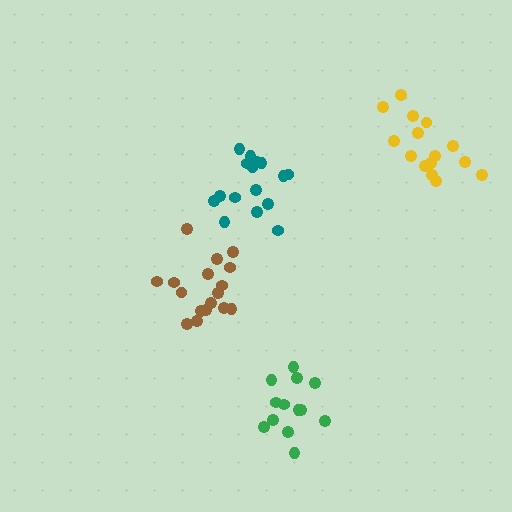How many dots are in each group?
Group 1: 16 dots, Group 2: 15 dots, Group 3: 13 dots, Group 4: 17 dots (61 total).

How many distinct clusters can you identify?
There are 4 distinct clusters.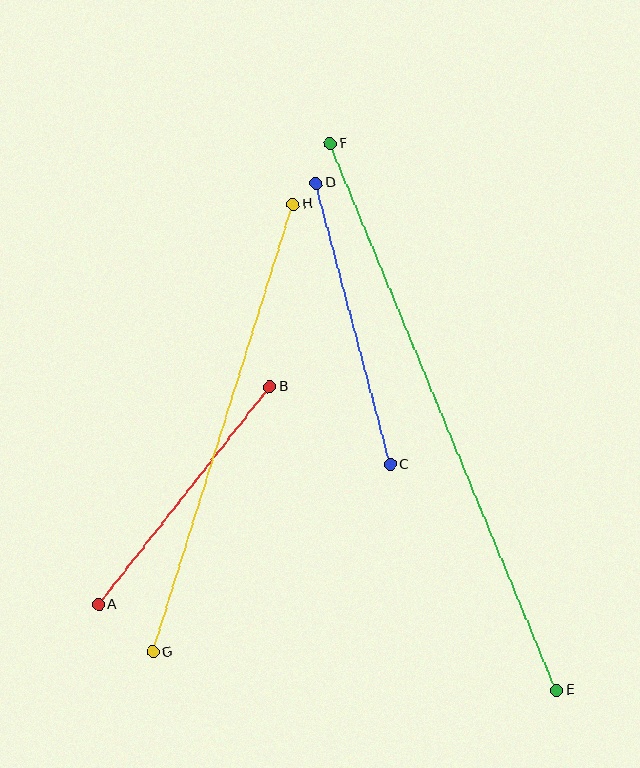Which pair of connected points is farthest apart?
Points E and F are farthest apart.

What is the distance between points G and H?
The distance is approximately 469 pixels.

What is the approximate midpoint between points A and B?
The midpoint is at approximately (184, 495) pixels.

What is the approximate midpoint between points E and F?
The midpoint is at approximately (443, 417) pixels.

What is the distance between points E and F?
The distance is approximately 592 pixels.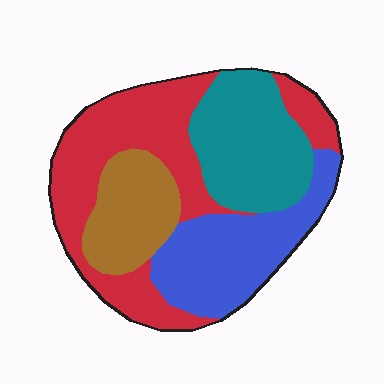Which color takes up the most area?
Red, at roughly 35%.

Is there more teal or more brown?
Teal.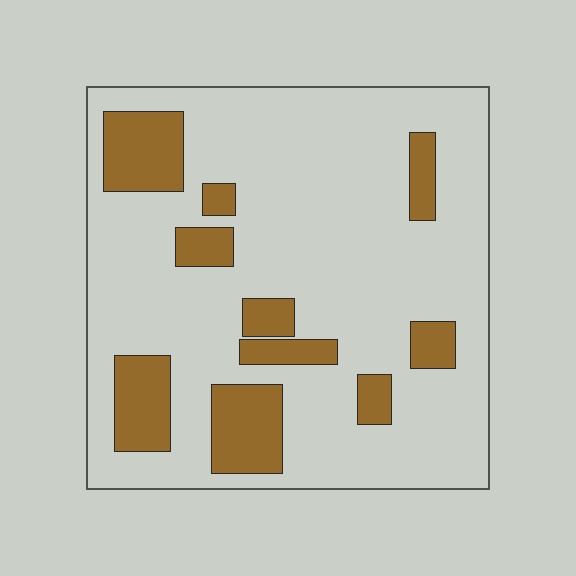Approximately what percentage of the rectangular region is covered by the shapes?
Approximately 20%.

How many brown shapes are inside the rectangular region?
10.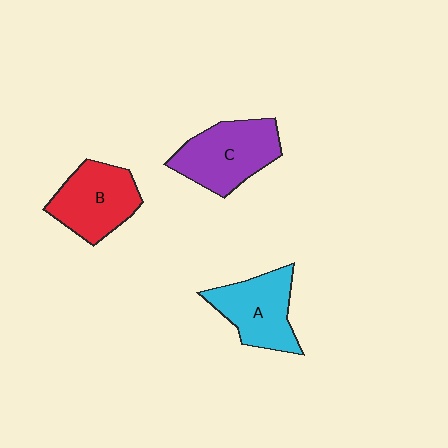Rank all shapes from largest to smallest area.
From largest to smallest: C (purple), B (red), A (cyan).